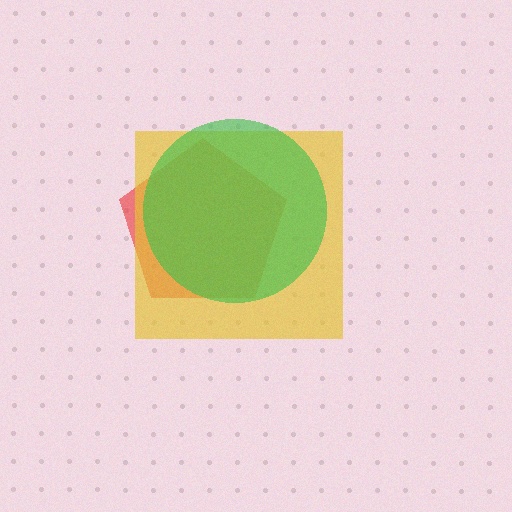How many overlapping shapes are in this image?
There are 3 overlapping shapes in the image.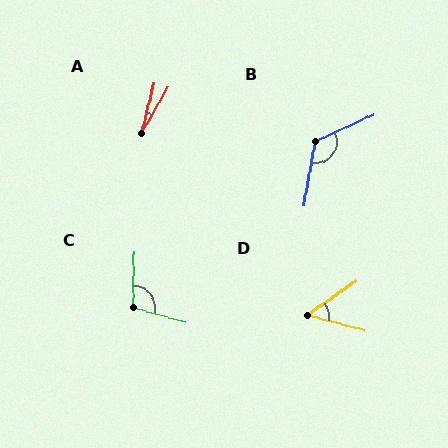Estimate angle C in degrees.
Approximately 104 degrees.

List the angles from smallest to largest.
A (15°), D (49°), C (104°), B (125°).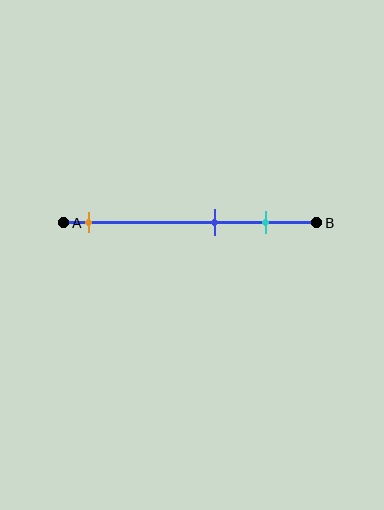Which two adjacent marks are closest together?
The blue and cyan marks are the closest adjacent pair.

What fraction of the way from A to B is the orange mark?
The orange mark is approximately 10% (0.1) of the way from A to B.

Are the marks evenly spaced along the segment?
No, the marks are not evenly spaced.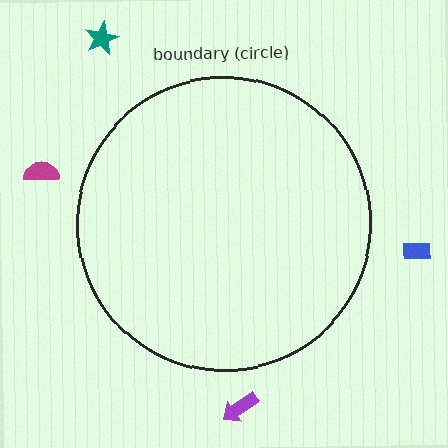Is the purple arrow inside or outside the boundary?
Outside.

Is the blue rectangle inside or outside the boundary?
Outside.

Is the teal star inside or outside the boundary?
Outside.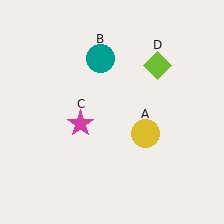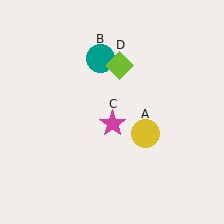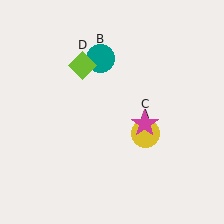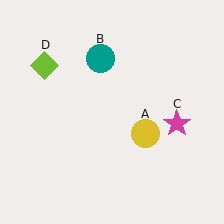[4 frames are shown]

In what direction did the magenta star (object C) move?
The magenta star (object C) moved right.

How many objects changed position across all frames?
2 objects changed position: magenta star (object C), lime diamond (object D).